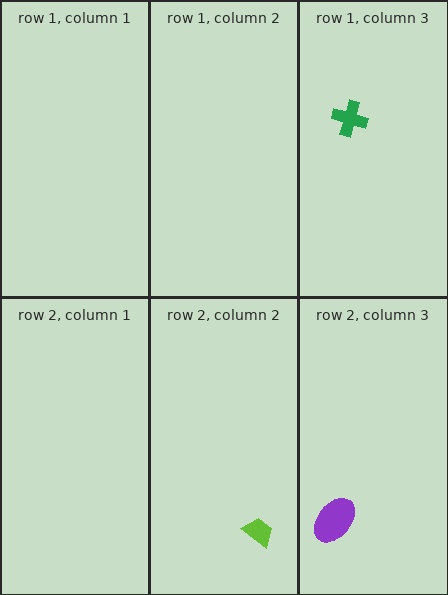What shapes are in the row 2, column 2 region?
The lime trapezoid.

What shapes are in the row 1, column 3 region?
The green cross.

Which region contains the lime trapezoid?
The row 2, column 2 region.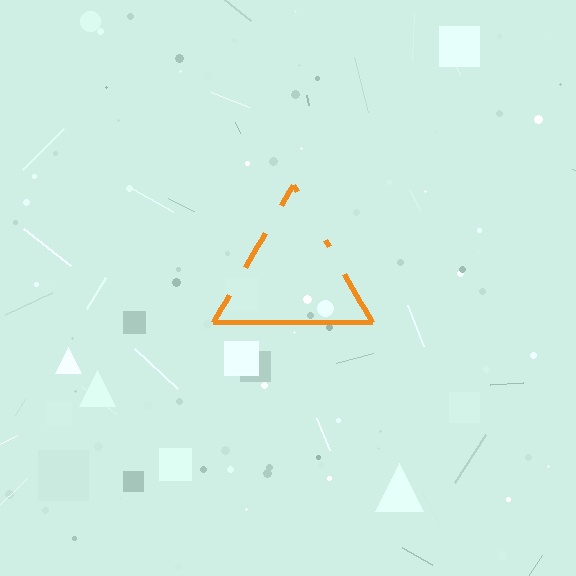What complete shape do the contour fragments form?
The contour fragments form a triangle.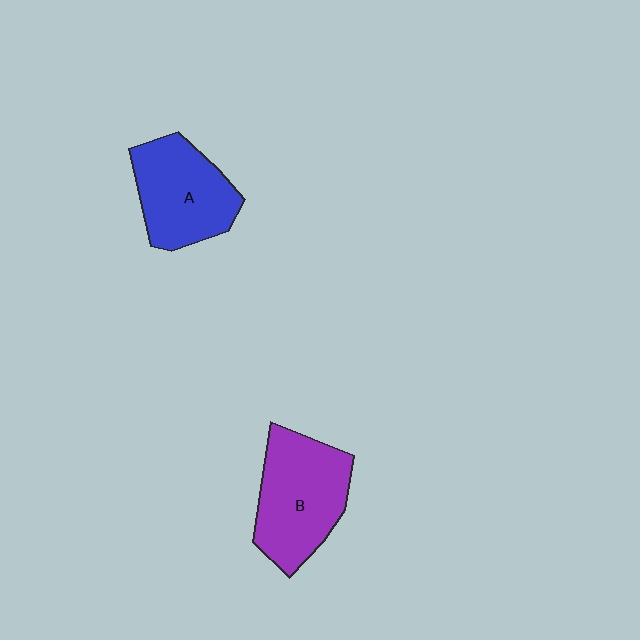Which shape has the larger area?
Shape B (purple).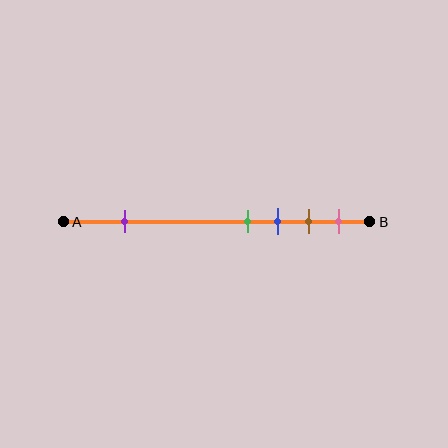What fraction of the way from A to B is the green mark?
The green mark is approximately 60% (0.6) of the way from A to B.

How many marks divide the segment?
There are 5 marks dividing the segment.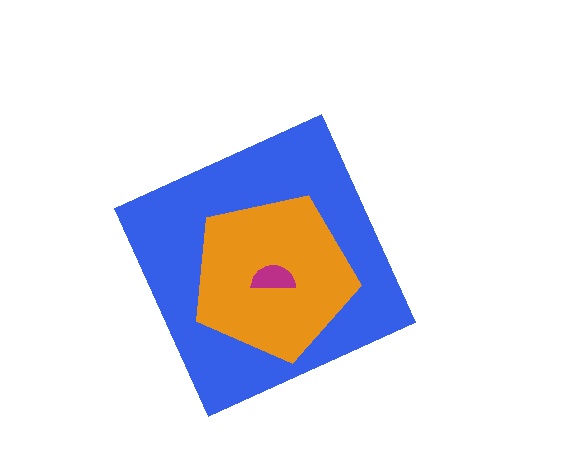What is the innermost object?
The magenta semicircle.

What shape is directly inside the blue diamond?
The orange pentagon.